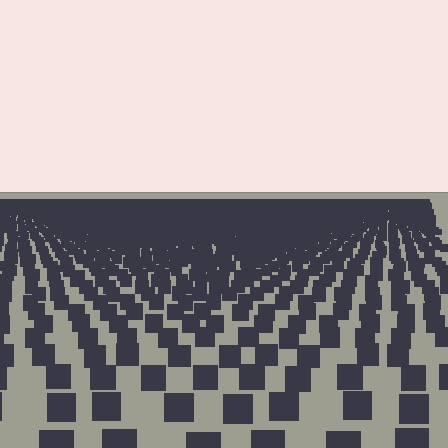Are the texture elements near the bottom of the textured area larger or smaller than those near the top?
Larger. Near the bottom, elements are closer to the viewer and appear at a bigger on-screen size.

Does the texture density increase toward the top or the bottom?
Density increases toward the top.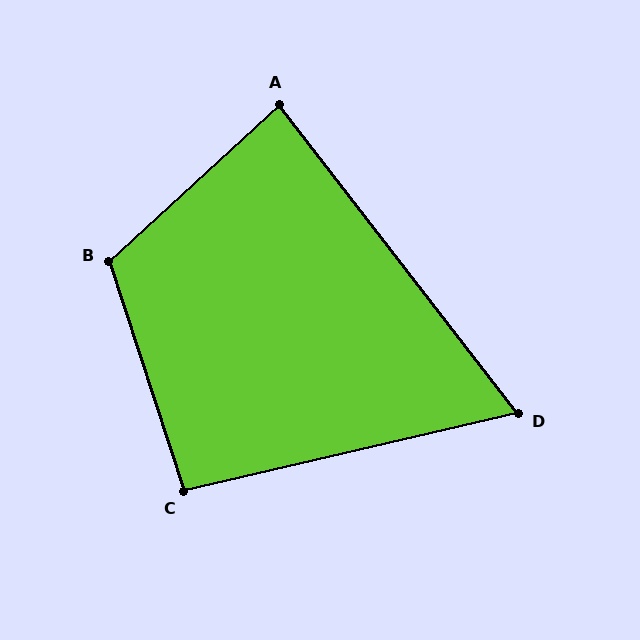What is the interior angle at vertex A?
Approximately 85 degrees (approximately right).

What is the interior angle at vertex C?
Approximately 95 degrees (approximately right).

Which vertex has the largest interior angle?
B, at approximately 115 degrees.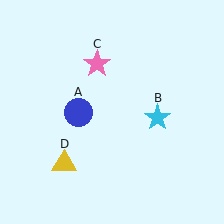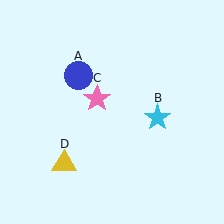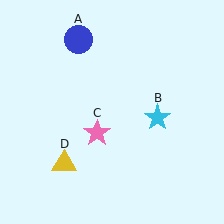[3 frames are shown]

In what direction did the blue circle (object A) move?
The blue circle (object A) moved up.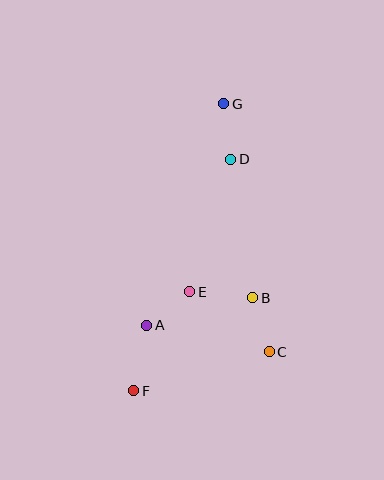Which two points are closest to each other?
Points A and E are closest to each other.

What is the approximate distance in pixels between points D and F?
The distance between D and F is approximately 251 pixels.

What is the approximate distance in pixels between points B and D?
The distance between B and D is approximately 140 pixels.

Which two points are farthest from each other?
Points F and G are farthest from each other.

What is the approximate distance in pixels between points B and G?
The distance between B and G is approximately 196 pixels.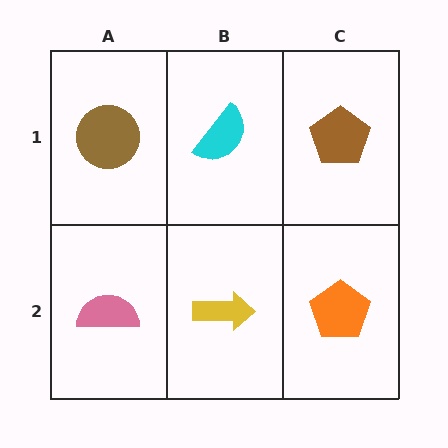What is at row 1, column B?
A cyan semicircle.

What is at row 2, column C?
An orange pentagon.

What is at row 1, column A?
A brown circle.